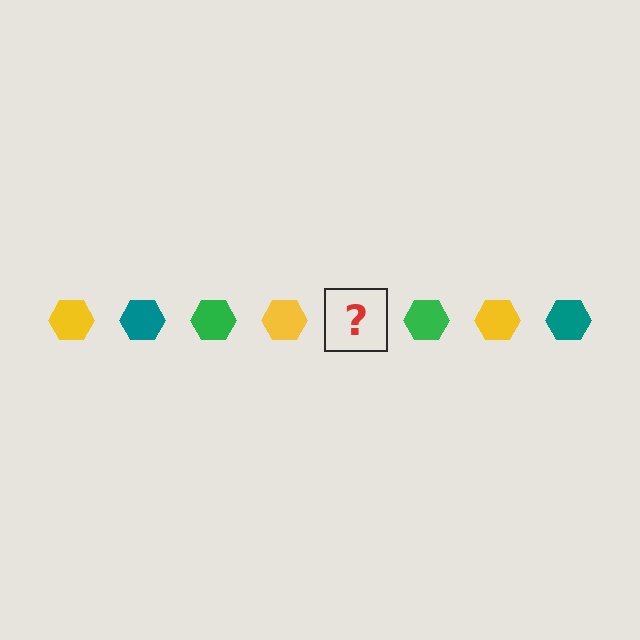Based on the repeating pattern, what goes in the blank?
The blank should be a teal hexagon.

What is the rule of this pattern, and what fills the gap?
The rule is that the pattern cycles through yellow, teal, green hexagons. The gap should be filled with a teal hexagon.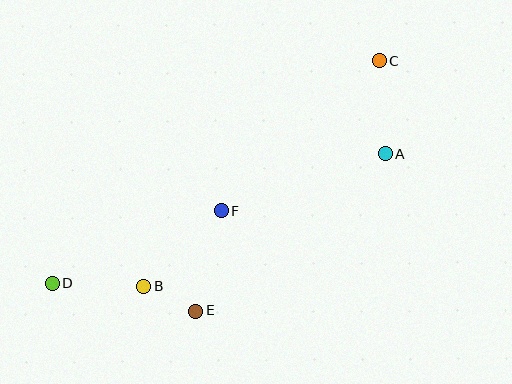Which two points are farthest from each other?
Points C and D are farthest from each other.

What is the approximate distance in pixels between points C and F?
The distance between C and F is approximately 218 pixels.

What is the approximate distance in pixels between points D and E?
The distance between D and E is approximately 146 pixels.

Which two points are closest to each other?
Points B and E are closest to each other.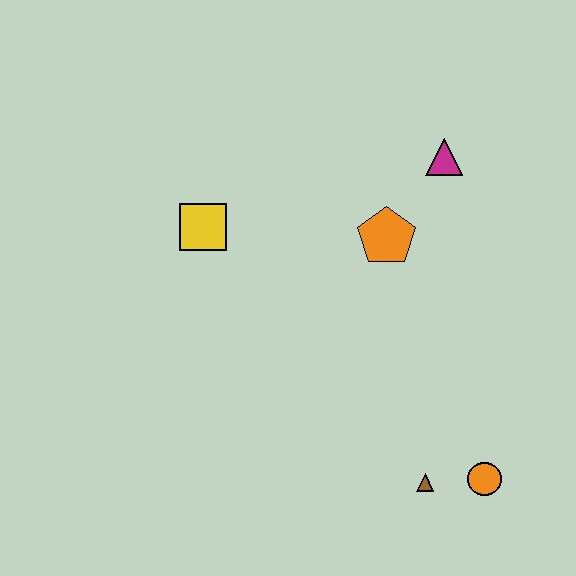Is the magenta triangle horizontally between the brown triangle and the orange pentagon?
No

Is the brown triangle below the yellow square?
Yes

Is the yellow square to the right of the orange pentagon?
No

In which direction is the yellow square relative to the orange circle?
The yellow square is to the left of the orange circle.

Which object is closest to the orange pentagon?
The magenta triangle is closest to the orange pentagon.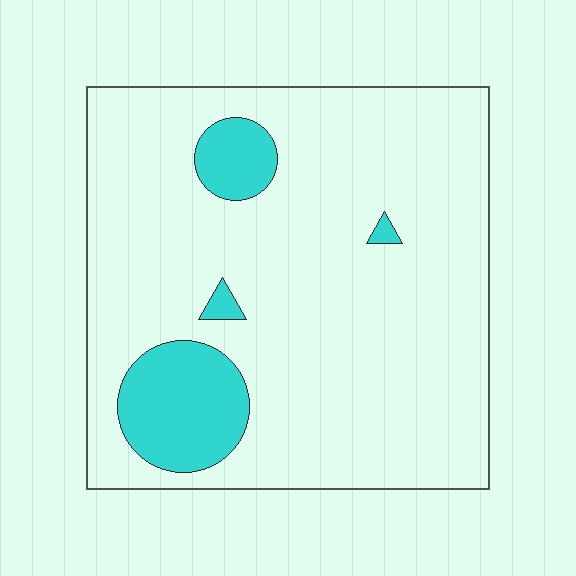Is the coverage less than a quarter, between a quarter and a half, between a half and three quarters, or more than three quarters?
Less than a quarter.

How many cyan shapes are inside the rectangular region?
4.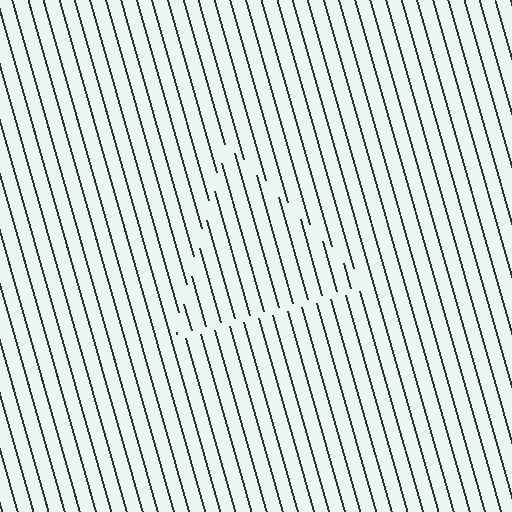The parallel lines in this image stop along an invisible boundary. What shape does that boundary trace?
An illusory triangle. The interior of the shape contains the same grating, shifted by half a period — the contour is defined by the phase discontinuity where line-ends from the inner and outer gratings abut.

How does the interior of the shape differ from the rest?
The interior of the shape contains the same grating, shifted by half a period — the contour is defined by the phase discontinuity where line-ends from the inner and outer gratings abut.